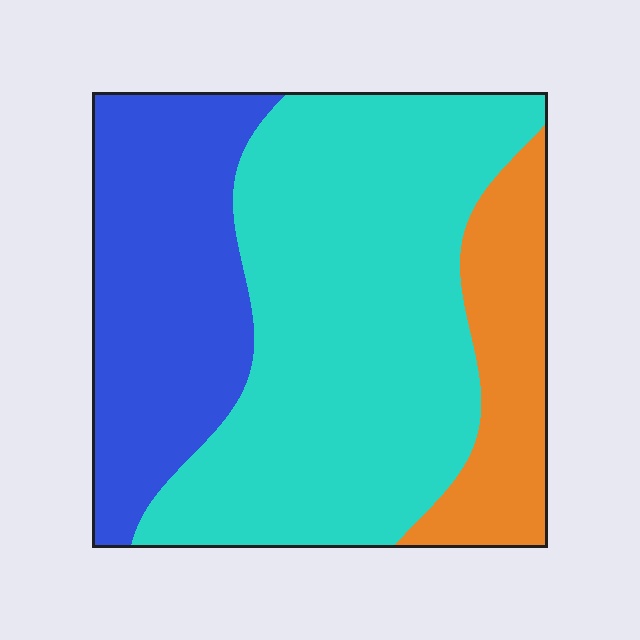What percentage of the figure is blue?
Blue covers roughly 30% of the figure.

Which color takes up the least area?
Orange, at roughly 15%.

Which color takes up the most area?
Cyan, at roughly 55%.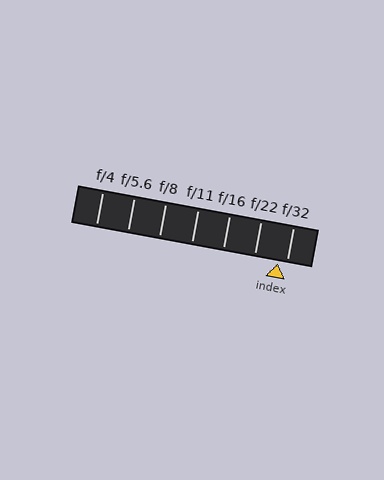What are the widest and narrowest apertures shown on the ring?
The widest aperture shown is f/4 and the narrowest is f/32.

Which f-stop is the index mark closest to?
The index mark is closest to f/32.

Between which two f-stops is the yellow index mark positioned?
The index mark is between f/22 and f/32.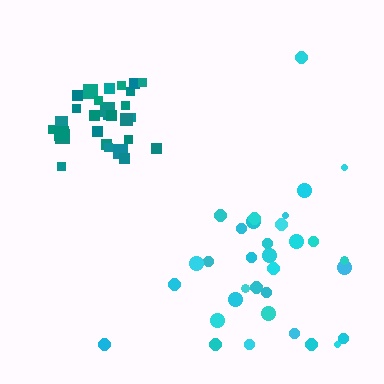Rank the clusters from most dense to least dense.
teal, cyan.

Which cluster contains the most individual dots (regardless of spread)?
Cyan (33).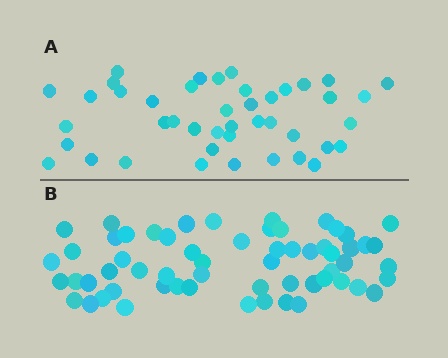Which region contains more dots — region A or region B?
Region B (the bottom region) has more dots.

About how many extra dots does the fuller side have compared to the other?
Region B has approximately 15 more dots than region A.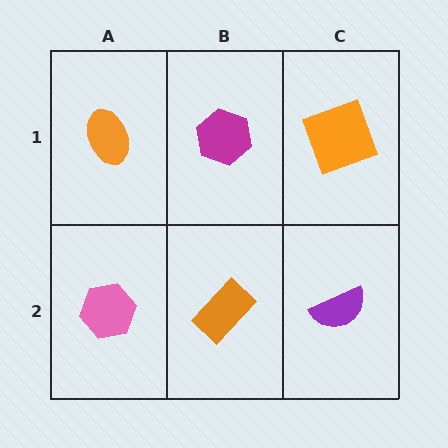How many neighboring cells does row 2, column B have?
3.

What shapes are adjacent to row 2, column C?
An orange square (row 1, column C), an orange rectangle (row 2, column B).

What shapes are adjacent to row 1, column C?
A purple semicircle (row 2, column C), a magenta hexagon (row 1, column B).